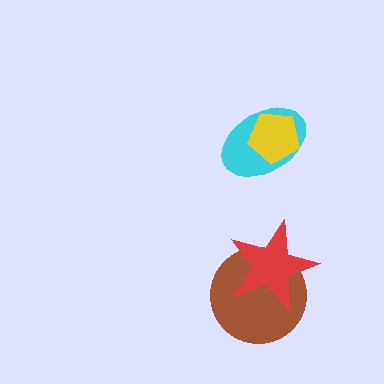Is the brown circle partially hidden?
Yes, it is partially covered by another shape.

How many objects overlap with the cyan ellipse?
1 object overlaps with the cyan ellipse.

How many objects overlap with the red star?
1 object overlaps with the red star.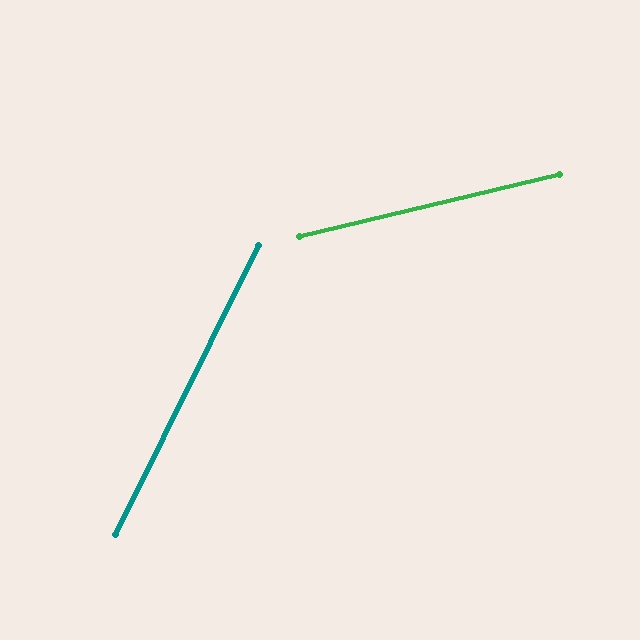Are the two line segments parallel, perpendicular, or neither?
Neither parallel nor perpendicular — they differ by about 50°.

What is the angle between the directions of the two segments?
Approximately 50 degrees.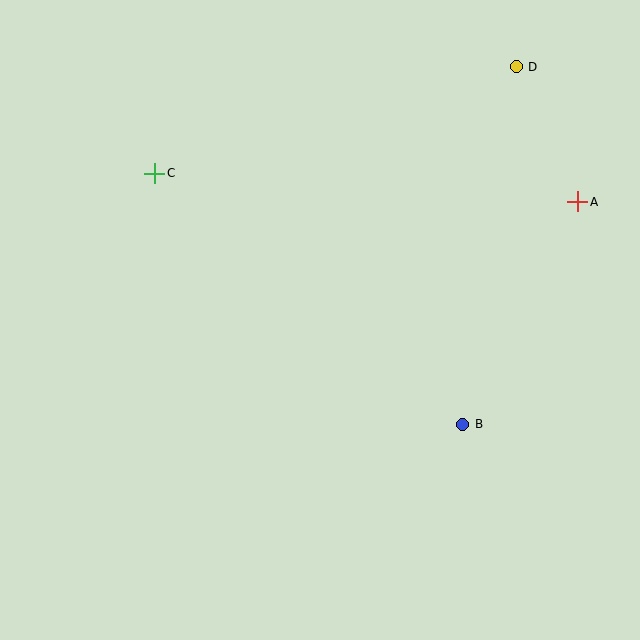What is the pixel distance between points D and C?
The distance between D and C is 377 pixels.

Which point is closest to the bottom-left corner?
Point C is closest to the bottom-left corner.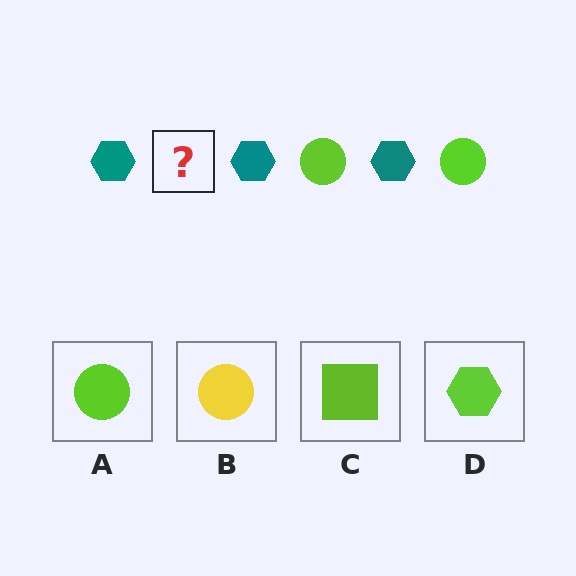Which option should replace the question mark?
Option A.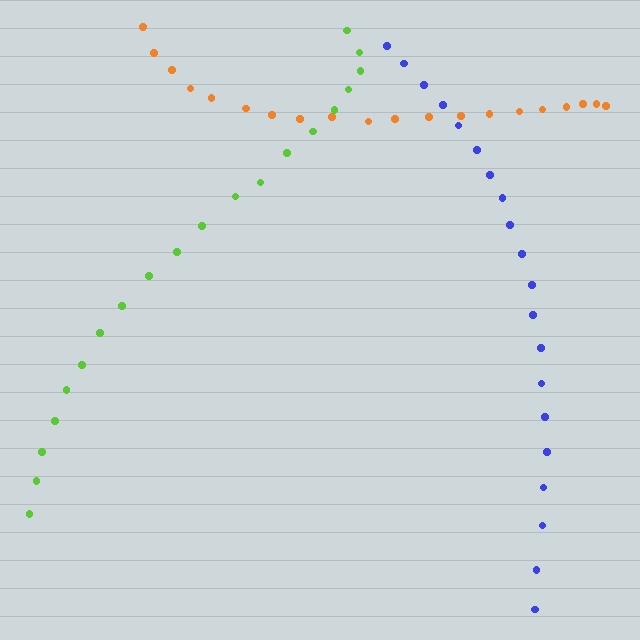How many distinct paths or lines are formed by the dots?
There are 3 distinct paths.